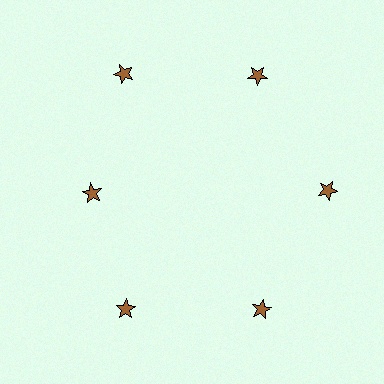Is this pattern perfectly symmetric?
No. The 6 brown stars are arranged in a ring, but one element near the 9 o'clock position is pulled inward toward the center, breaking the 6-fold rotational symmetry.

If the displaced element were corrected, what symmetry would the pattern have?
It would have 6-fold rotational symmetry — the pattern would map onto itself every 60 degrees.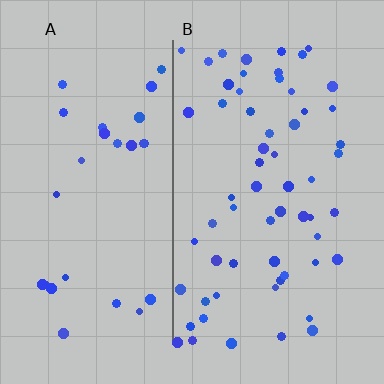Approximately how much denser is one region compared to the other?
Approximately 2.1× — region B over region A.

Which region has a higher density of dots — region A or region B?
B (the right).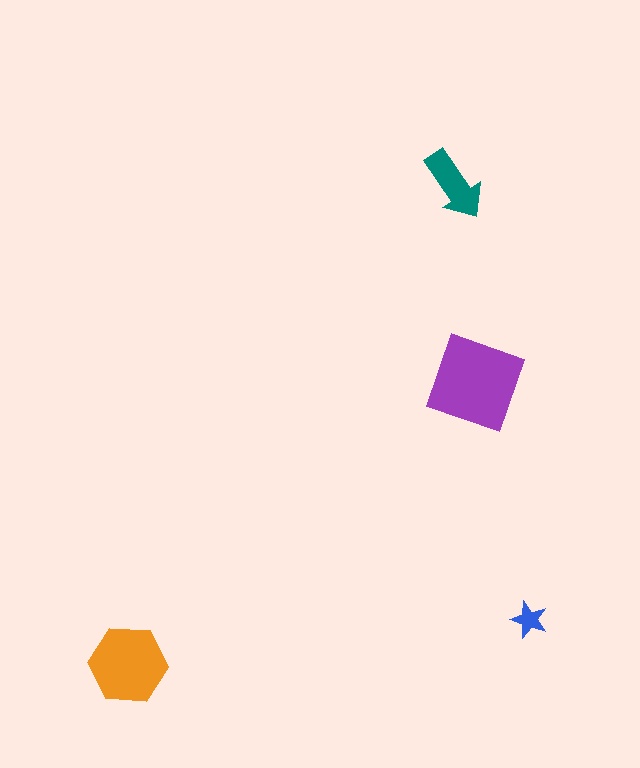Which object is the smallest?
The blue star.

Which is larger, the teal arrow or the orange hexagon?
The orange hexagon.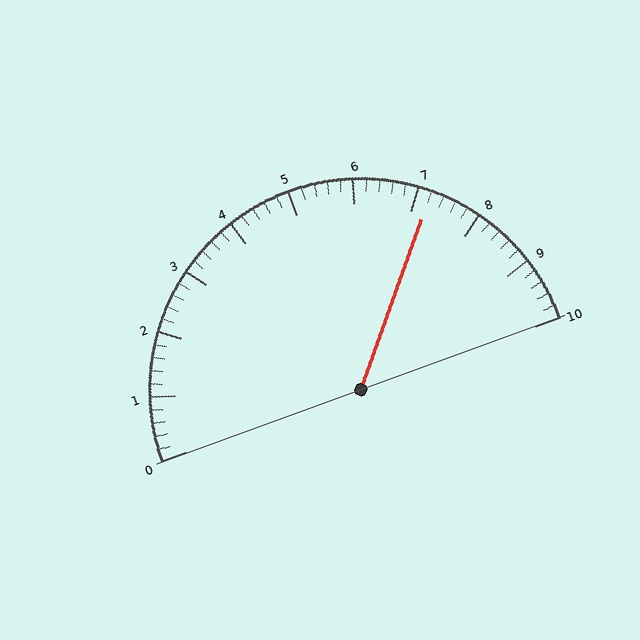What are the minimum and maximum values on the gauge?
The gauge ranges from 0 to 10.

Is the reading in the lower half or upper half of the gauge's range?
The reading is in the upper half of the range (0 to 10).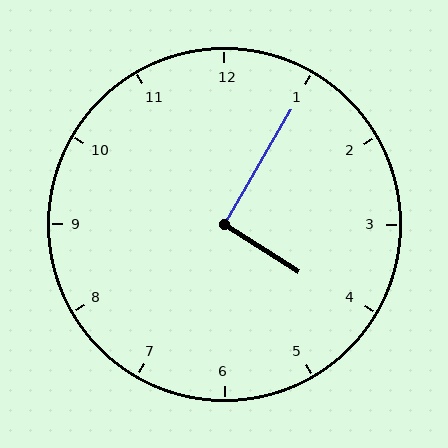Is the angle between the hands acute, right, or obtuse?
It is right.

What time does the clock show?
4:05.